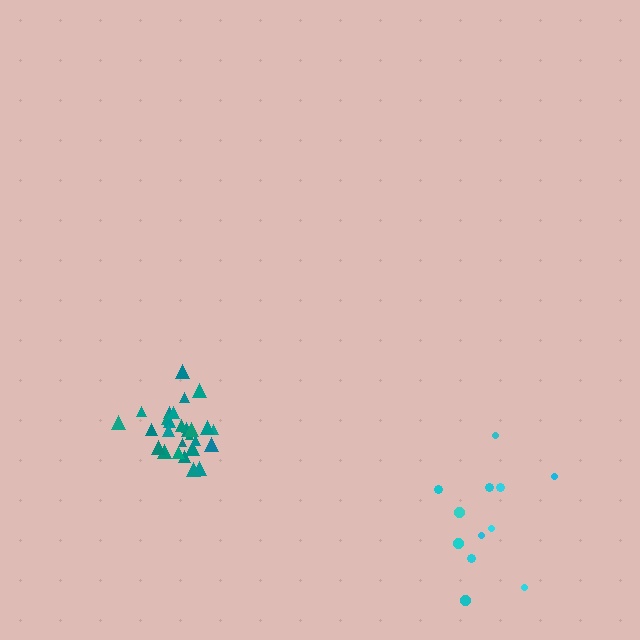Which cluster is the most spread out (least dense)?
Cyan.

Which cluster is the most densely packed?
Teal.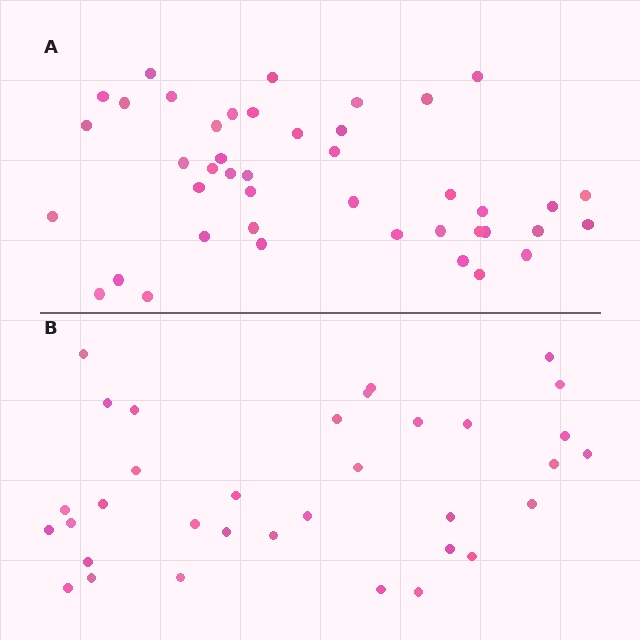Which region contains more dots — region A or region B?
Region A (the top region) has more dots.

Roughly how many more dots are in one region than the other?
Region A has roughly 8 or so more dots than region B.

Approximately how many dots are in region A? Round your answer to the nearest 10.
About 40 dots. (The exact count is 43, which rounds to 40.)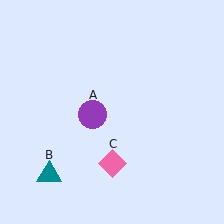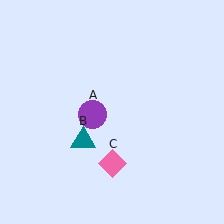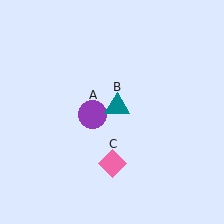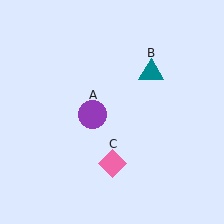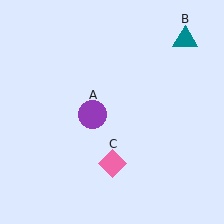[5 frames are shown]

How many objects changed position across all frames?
1 object changed position: teal triangle (object B).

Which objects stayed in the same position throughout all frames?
Purple circle (object A) and pink diamond (object C) remained stationary.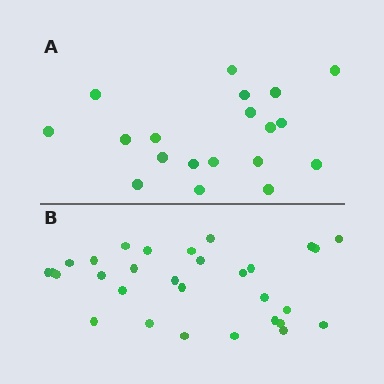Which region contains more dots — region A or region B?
Region B (the bottom region) has more dots.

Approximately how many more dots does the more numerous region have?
Region B has roughly 12 or so more dots than region A.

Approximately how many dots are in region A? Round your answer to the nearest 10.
About 20 dots. (The exact count is 19, which rounds to 20.)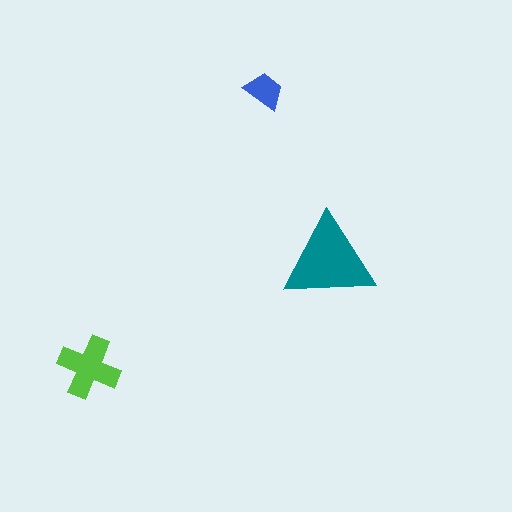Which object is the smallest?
The blue trapezoid.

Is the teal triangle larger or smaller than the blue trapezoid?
Larger.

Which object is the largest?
The teal triangle.